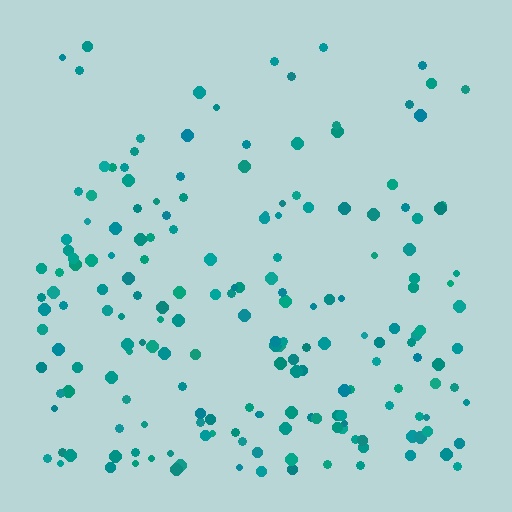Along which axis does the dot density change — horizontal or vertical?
Vertical.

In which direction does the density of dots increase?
From top to bottom, with the bottom side densest.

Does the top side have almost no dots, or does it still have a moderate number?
Still a moderate number, just noticeably fewer than the bottom.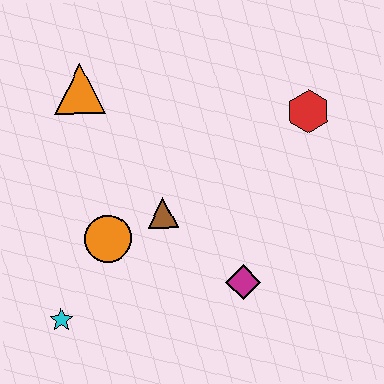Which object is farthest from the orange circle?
The red hexagon is farthest from the orange circle.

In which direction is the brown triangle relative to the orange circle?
The brown triangle is to the right of the orange circle.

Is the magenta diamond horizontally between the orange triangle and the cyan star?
No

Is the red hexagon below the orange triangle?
Yes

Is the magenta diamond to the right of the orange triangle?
Yes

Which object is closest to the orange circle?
The brown triangle is closest to the orange circle.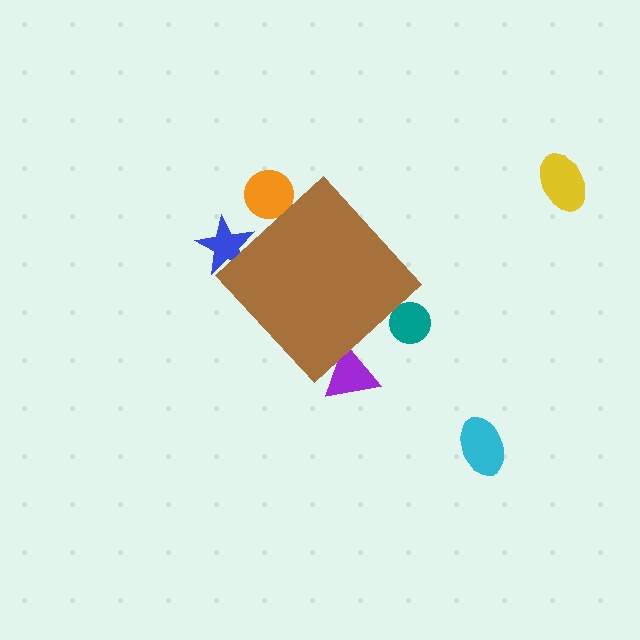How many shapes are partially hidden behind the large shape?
4 shapes are partially hidden.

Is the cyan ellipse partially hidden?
No, the cyan ellipse is fully visible.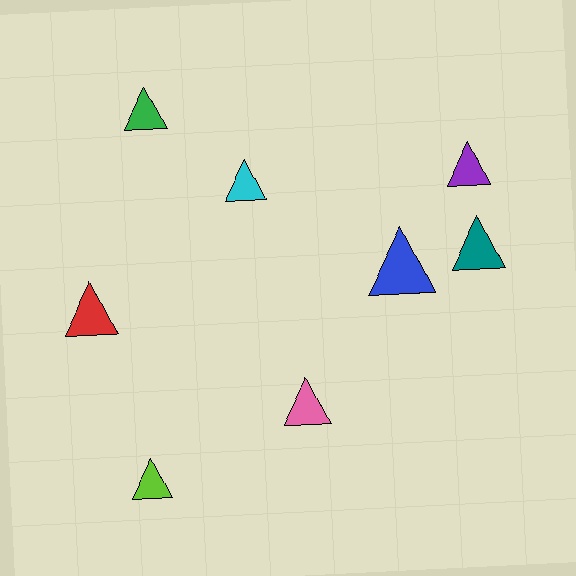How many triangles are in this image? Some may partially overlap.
There are 8 triangles.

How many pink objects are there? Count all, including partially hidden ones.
There is 1 pink object.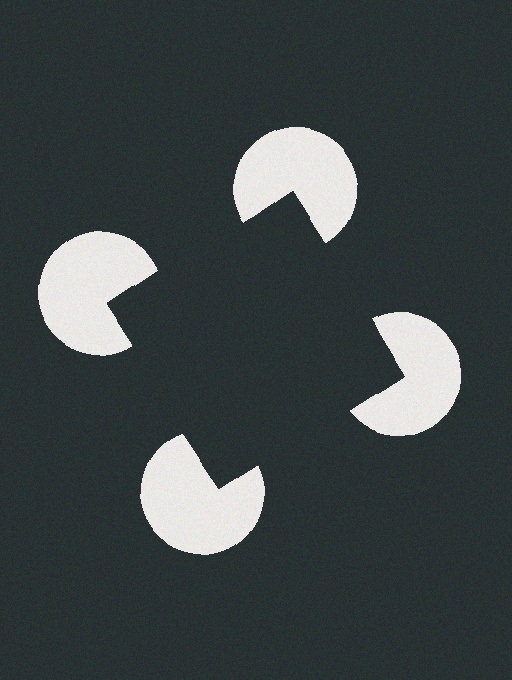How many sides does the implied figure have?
4 sides.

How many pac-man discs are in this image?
There are 4 — one at each vertex of the illusory square.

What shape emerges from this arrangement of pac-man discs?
An illusory square — its edges are inferred from the aligned wedge cuts in the pac-man discs, not physically drawn.